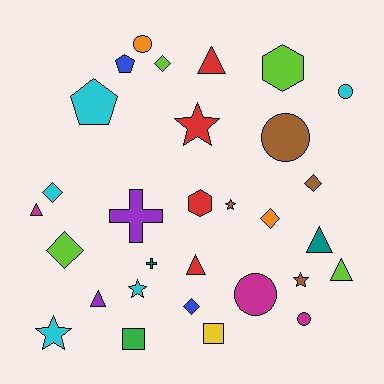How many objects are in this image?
There are 30 objects.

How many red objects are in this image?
There are 4 red objects.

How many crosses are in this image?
There are 2 crosses.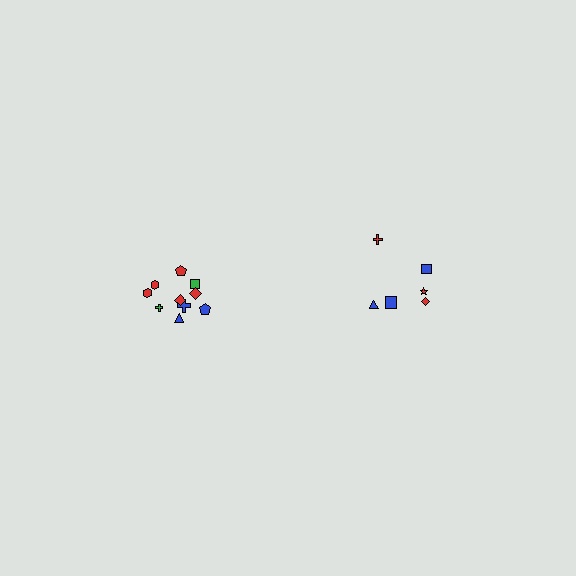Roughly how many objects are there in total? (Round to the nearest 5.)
Roughly 15 objects in total.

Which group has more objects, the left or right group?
The left group.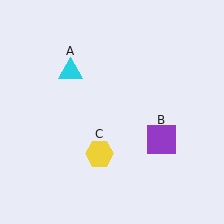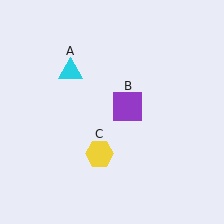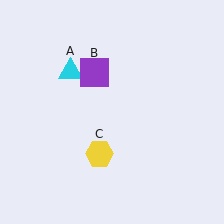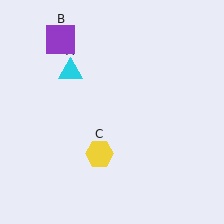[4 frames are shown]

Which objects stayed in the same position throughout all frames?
Cyan triangle (object A) and yellow hexagon (object C) remained stationary.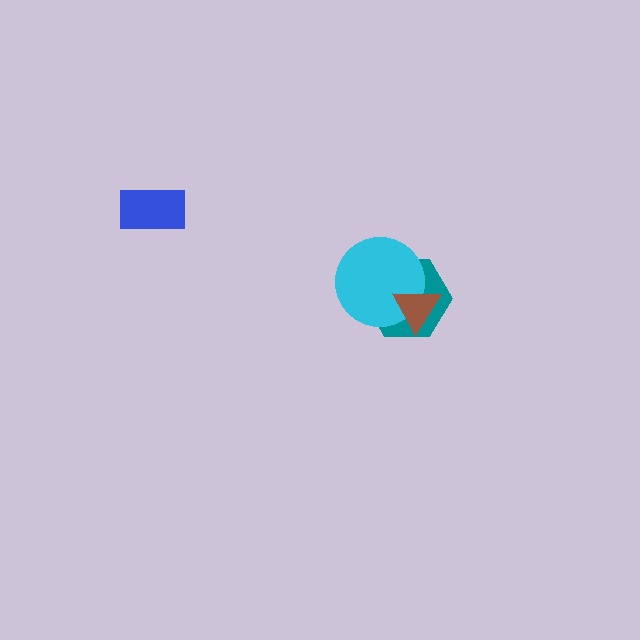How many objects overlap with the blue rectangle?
0 objects overlap with the blue rectangle.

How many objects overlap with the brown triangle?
2 objects overlap with the brown triangle.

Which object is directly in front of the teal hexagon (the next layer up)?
The cyan circle is directly in front of the teal hexagon.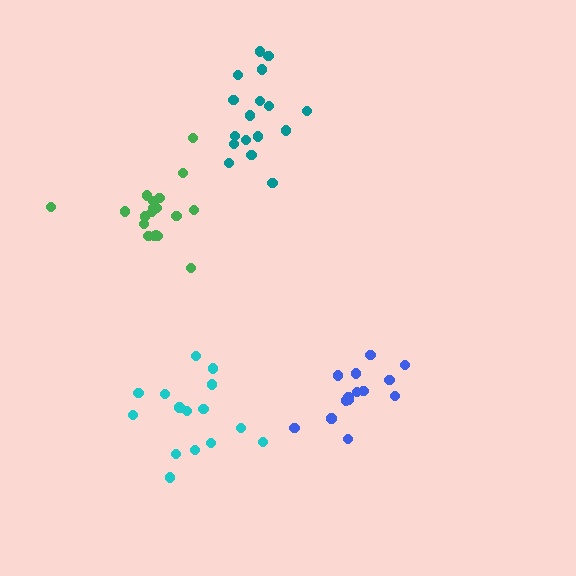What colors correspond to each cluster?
The clusters are colored: teal, cyan, blue, green.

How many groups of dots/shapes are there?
There are 4 groups.